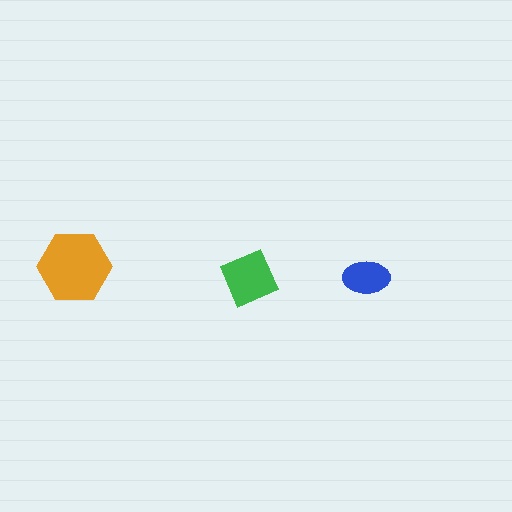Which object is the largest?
The orange hexagon.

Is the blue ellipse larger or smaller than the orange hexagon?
Smaller.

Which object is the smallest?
The blue ellipse.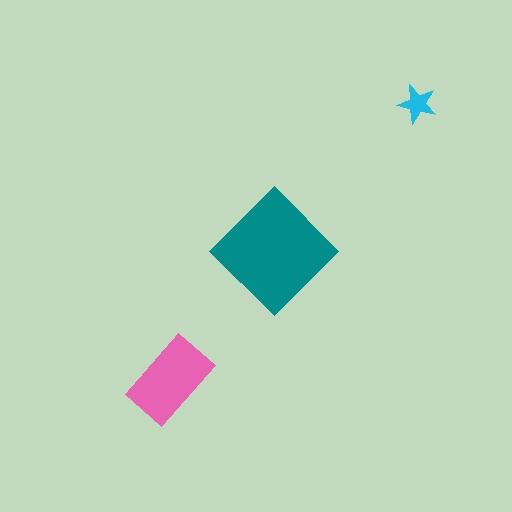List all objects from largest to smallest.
The teal diamond, the pink rectangle, the cyan star.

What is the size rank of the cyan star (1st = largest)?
3rd.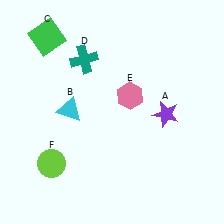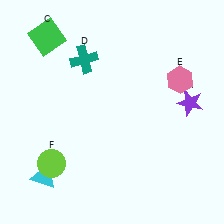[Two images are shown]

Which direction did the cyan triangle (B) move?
The cyan triangle (B) moved down.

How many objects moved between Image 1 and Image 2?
3 objects moved between the two images.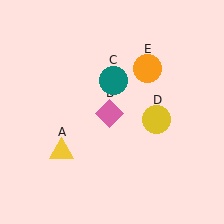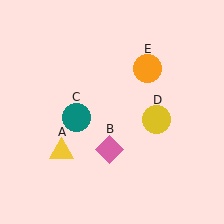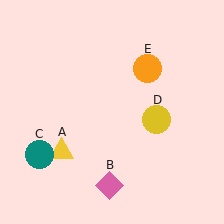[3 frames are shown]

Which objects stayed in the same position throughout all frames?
Yellow triangle (object A) and yellow circle (object D) and orange circle (object E) remained stationary.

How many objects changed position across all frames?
2 objects changed position: pink diamond (object B), teal circle (object C).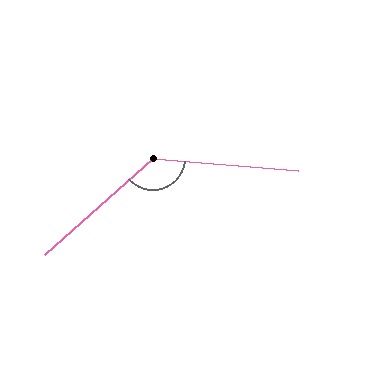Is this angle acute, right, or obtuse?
It is obtuse.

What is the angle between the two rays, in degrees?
Approximately 133 degrees.